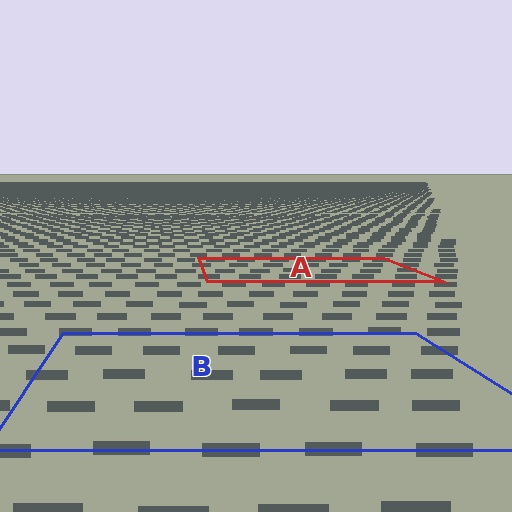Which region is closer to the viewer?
Region B is closer. The texture elements there are larger and more spread out.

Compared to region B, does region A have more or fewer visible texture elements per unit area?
Region A has more texture elements per unit area — they are packed more densely because it is farther away.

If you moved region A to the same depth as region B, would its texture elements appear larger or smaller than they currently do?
They would appear larger. At a closer depth, the same texture elements are projected at a bigger on-screen size.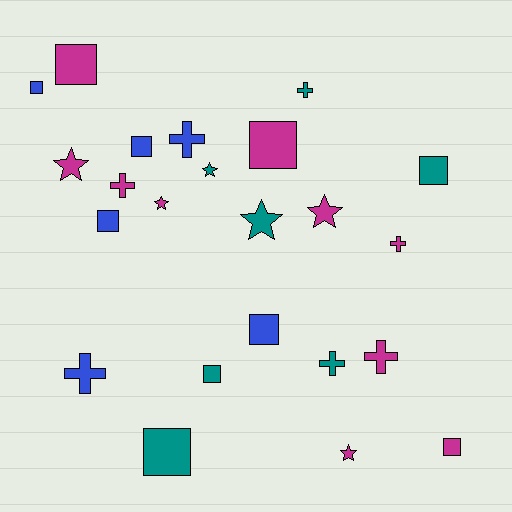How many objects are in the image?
There are 23 objects.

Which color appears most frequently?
Magenta, with 10 objects.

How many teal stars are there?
There are 2 teal stars.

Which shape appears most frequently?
Square, with 10 objects.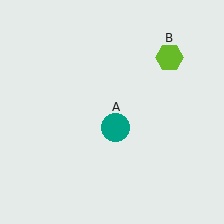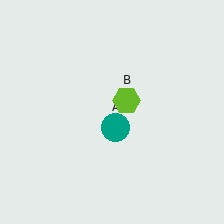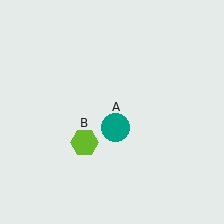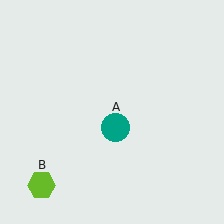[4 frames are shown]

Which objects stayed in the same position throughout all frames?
Teal circle (object A) remained stationary.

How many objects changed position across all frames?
1 object changed position: lime hexagon (object B).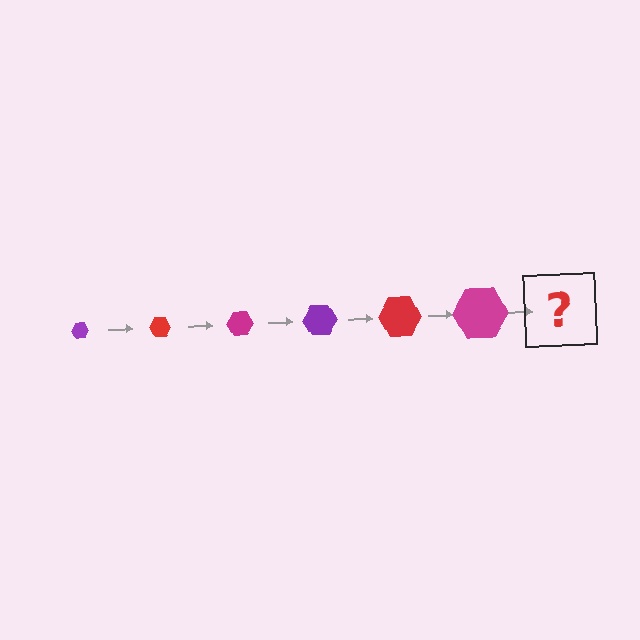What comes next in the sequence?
The next element should be a purple hexagon, larger than the previous one.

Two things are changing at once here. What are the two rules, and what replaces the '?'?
The two rules are that the hexagon grows larger each step and the color cycles through purple, red, and magenta. The '?' should be a purple hexagon, larger than the previous one.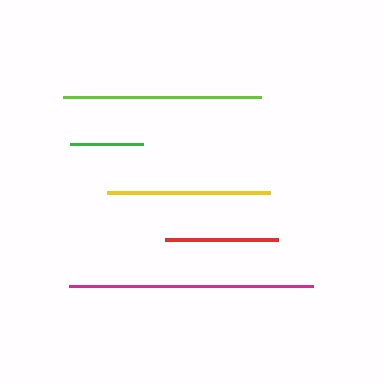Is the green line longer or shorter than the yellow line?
The yellow line is longer than the green line.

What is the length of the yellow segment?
The yellow segment is approximately 163 pixels long.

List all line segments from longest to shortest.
From longest to shortest: magenta, lime, yellow, red, green.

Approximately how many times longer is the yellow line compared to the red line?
The yellow line is approximately 1.4 times the length of the red line.